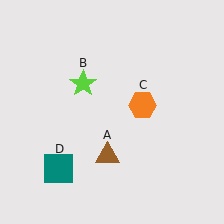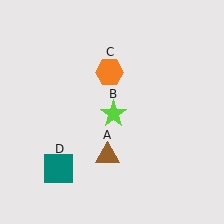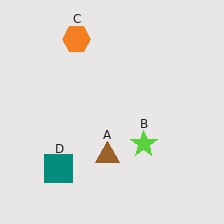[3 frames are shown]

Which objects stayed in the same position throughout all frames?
Brown triangle (object A) and teal square (object D) remained stationary.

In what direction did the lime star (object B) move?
The lime star (object B) moved down and to the right.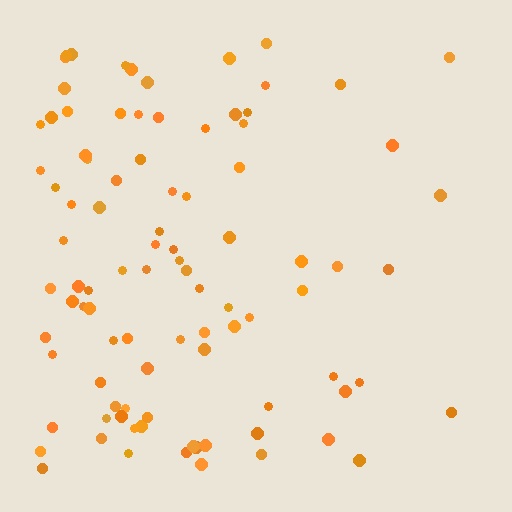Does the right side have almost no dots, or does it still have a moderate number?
Still a moderate number, just noticeably fewer than the left.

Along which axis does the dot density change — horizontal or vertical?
Horizontal.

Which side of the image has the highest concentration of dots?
The left.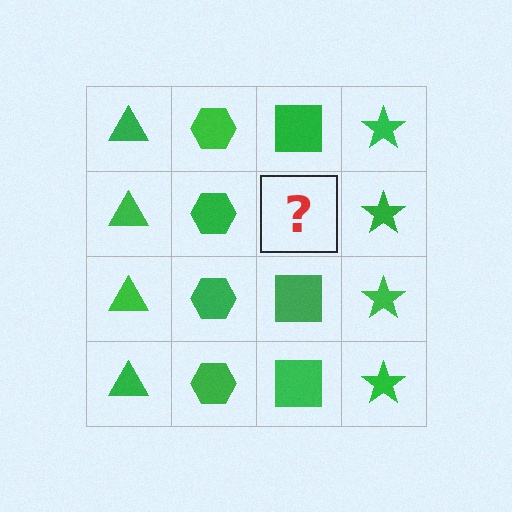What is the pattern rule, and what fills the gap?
The rule is that each column has a consistent shape. The gap should be filled with a green square.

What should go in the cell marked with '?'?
The missing cell should contain a green square.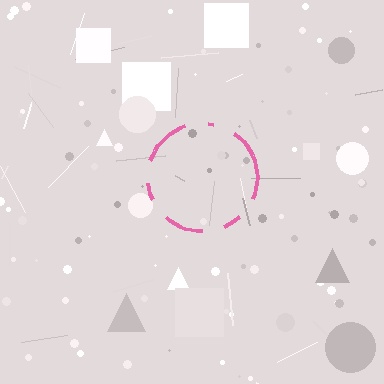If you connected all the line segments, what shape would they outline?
They would outline a circle.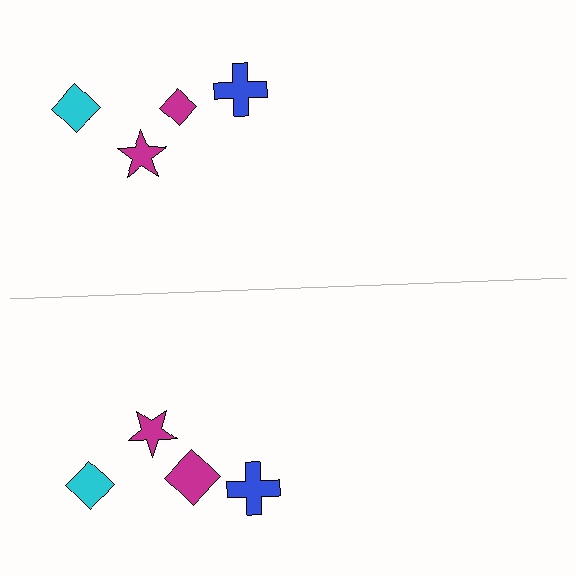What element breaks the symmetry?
The magenta diamond on the bottom side has a different size than its mirror counterpart.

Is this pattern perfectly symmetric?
No, the pattern is not perfectly symmetric. The magenta diamond on the bottom side has a different size than its mirror counterpart.